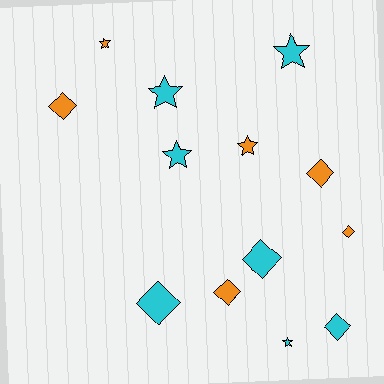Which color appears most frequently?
Cyan, with 7 objects.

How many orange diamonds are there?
There are 4 orange diamonds.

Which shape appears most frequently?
Diamond, with 7 objects.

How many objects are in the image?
There are 13 objects.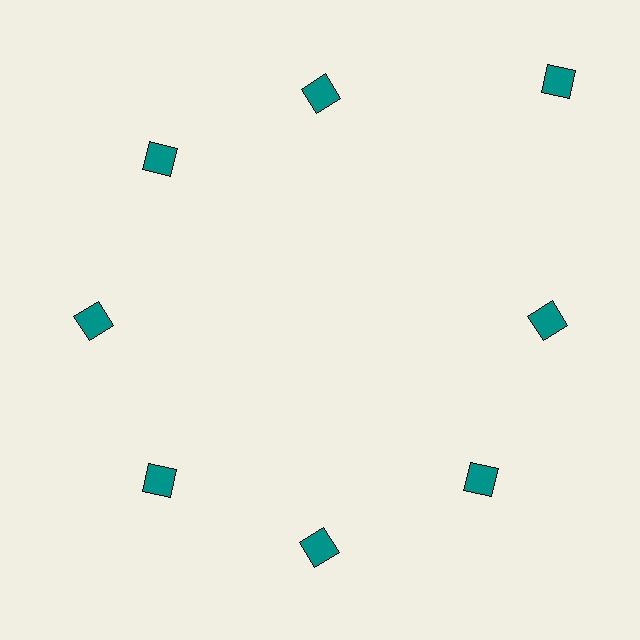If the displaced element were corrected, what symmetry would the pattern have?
It would have 8-fold rotational symmetry — the pattern would map onto itself every 45 degrees.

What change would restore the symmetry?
The symmetry would be restored by moving it inward, back onto the ring so that all 8 diamonds sit at equal angles and equal distance from the center.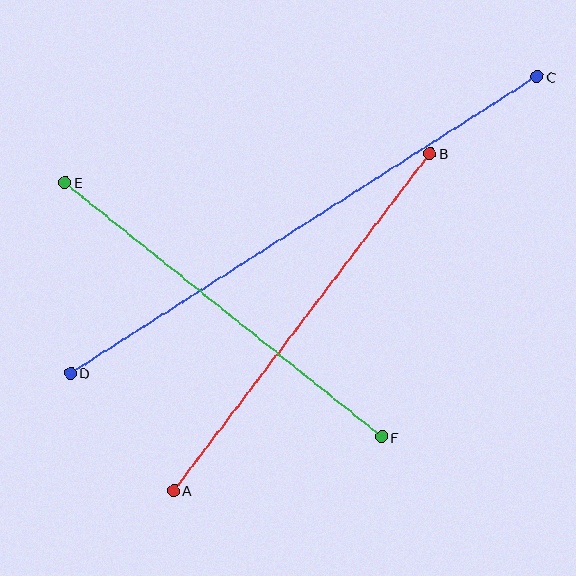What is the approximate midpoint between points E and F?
The midpoint is at approximately (223, 310) pixels.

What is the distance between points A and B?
The distance is approximately 424 pixels.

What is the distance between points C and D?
The distance is approximately 553 pixels.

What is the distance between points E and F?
The distance is approximately 406 pixels.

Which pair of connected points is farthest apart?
Points C and D are farthest apart.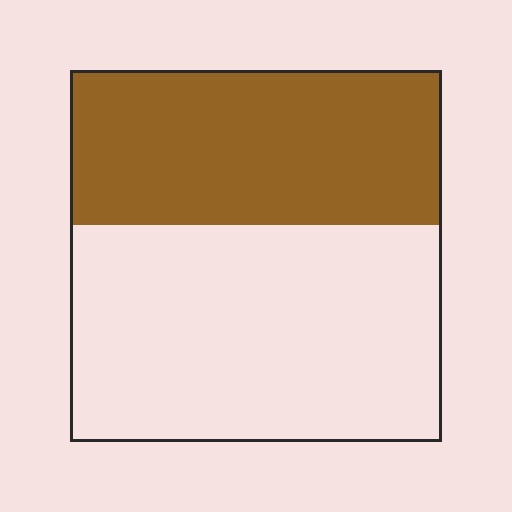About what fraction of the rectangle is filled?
About two fifths (2/5).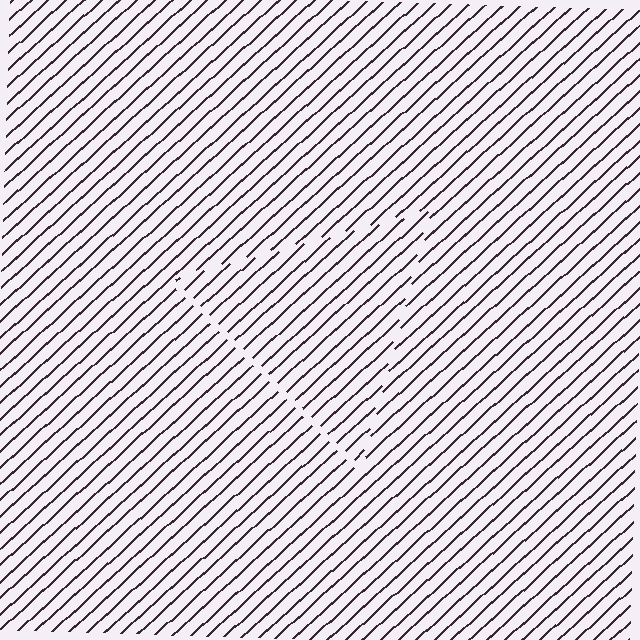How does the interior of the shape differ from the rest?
The interior of the shape contains the same grating, shifted by half a period — the contour is defined by the phase discontinuity where line-ends from the inner and outer gratings abut.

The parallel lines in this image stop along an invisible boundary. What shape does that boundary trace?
An illusory triangle. The interior of the shape contains the same grating, shifted by half a period — the contour is defined by the phase discontinuity where line-ends from the inner and outer gratings abut.